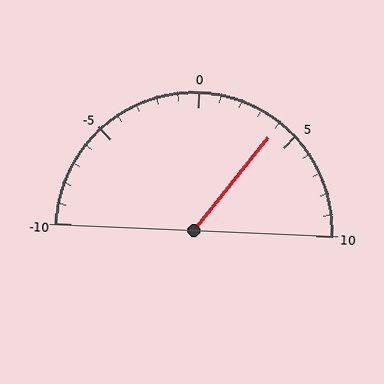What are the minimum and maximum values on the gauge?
The gauge ranges from -10 to 10.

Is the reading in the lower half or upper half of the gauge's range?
The reading is in the upper half of the range (-10 to 10).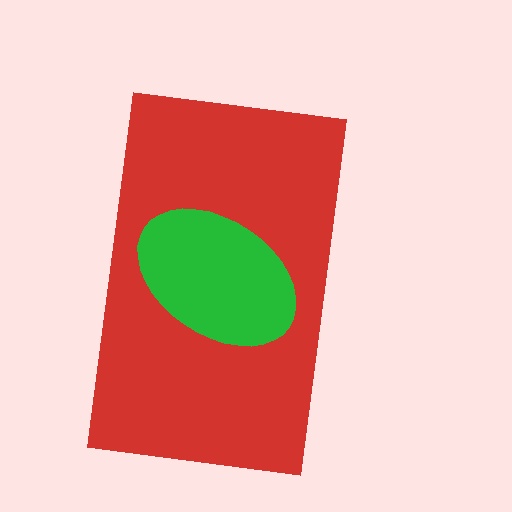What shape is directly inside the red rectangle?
The green ellipse.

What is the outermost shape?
The red rectangle.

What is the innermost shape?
The green ellipse.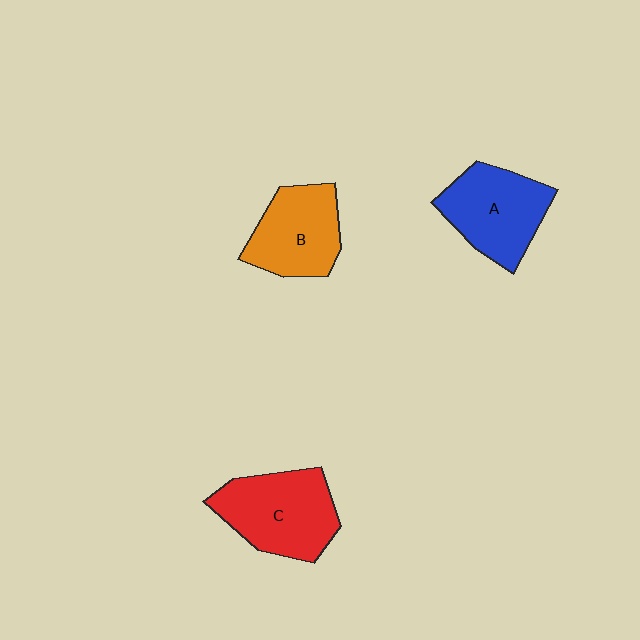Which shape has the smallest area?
Shape B (orange).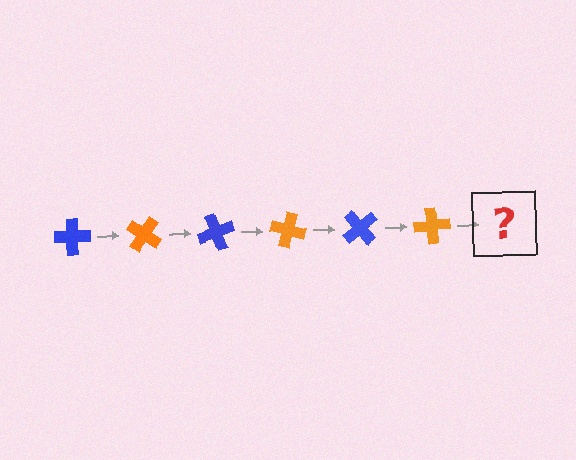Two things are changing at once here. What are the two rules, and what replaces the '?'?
The two rules are that it rotates 35 degrees each step and the color cycles through blue and orange. The '?' should be a blue cross, rotated 210 degrees from the start.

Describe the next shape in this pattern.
It should be a blue cross, rotated 210 degrees from the start.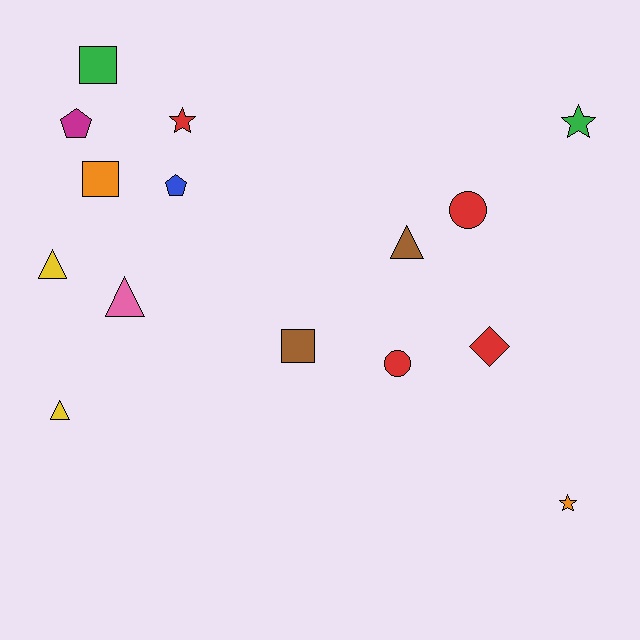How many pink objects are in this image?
There is 1 pink object.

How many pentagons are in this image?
There are 2 pentagons.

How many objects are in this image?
There are 15 objects.